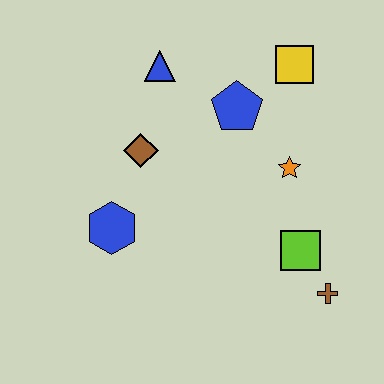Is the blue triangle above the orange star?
Yes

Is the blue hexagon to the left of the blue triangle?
Yes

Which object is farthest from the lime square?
The blue triangle is farthest from the lime square.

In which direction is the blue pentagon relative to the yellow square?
The blue pentagon is to the left of the yellow square.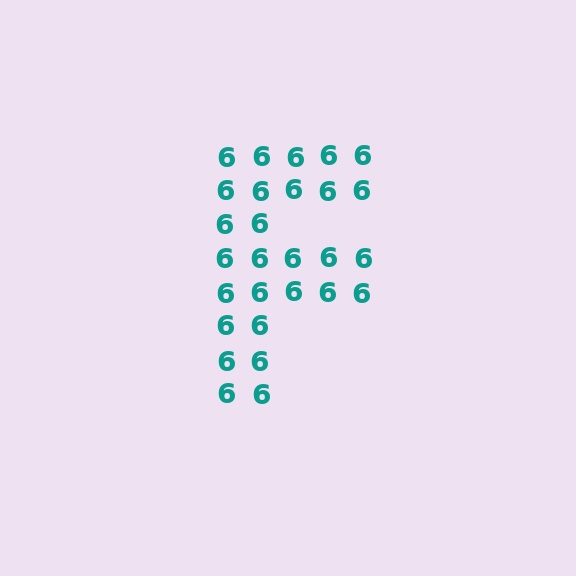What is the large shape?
The large shape is the letter F.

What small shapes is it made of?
It is made of small digit 6's.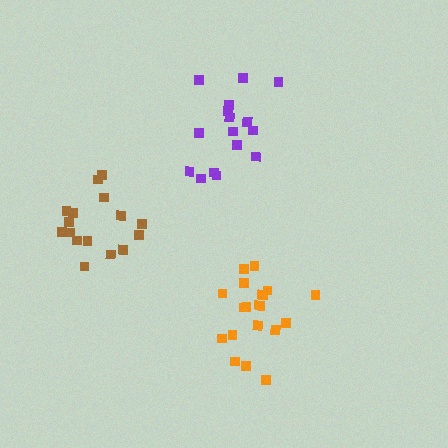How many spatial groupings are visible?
There are 3 spatial groupings.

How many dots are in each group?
Group 1: 16 dots, Group 2: 20 dots, Group 3: 16 dots (52 total).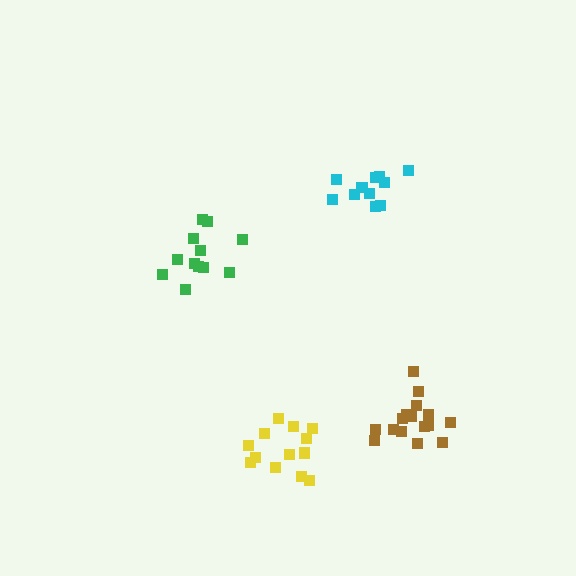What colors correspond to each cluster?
The clusters are colored: yellow, cyan, green, brown.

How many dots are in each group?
Group 1: 13 dots, Group 2: 11 dots, Group 3: 12 dots, Group 4: 16 dots (52 total).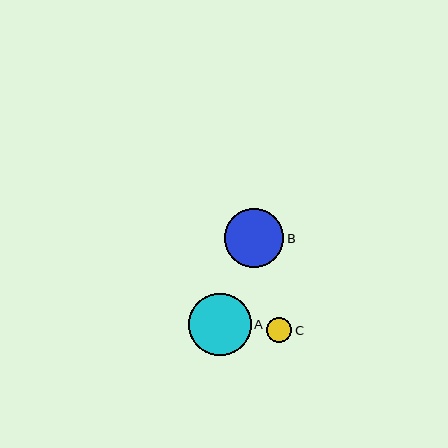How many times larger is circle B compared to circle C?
Circle B is approximately 2.4 times the size of circle C.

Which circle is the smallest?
Circle C is the smallest with a size of approximately 25 pixels.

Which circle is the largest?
Circle A is the largest with a size of approximately 63 pixels.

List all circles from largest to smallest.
From largest to smallest: A, B, C.